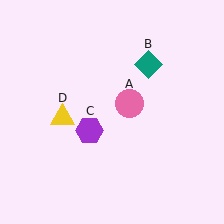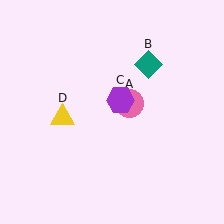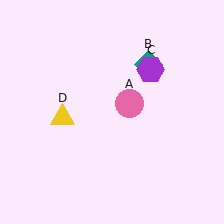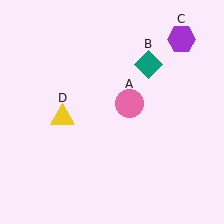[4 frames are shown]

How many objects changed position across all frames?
1 object changed position: purple hexagon (object C).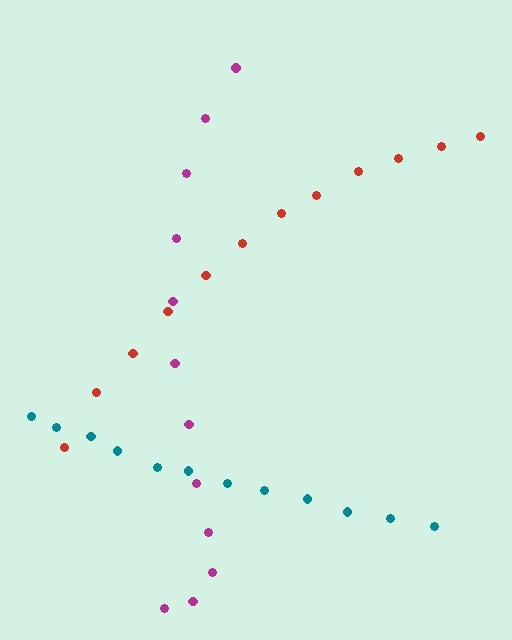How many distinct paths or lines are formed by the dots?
There are 3 distinct paths.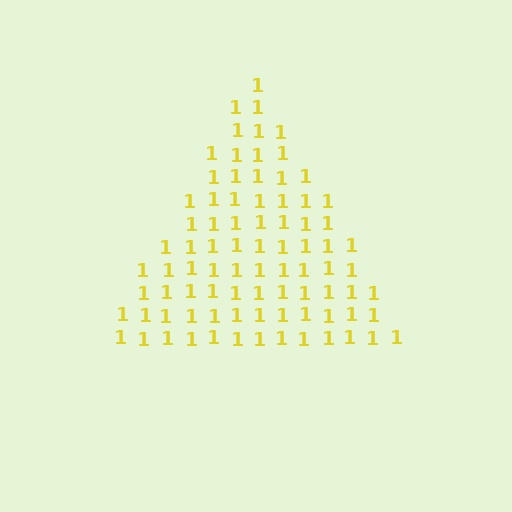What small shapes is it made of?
It is made of small digit 1's.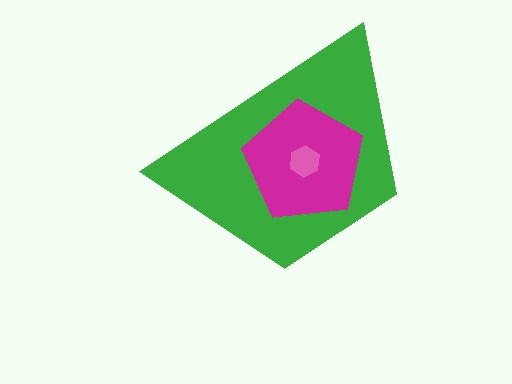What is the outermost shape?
The green trapezoid.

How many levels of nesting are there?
3.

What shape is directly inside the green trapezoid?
The magenta pentagon.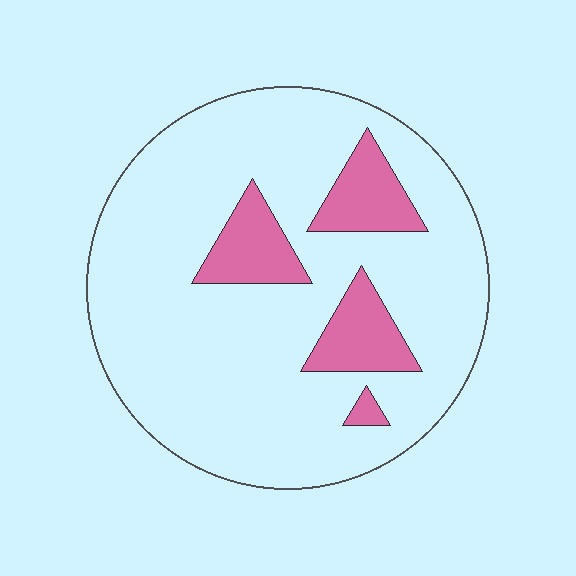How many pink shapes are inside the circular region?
4.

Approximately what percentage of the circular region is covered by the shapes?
Approximately 15%.